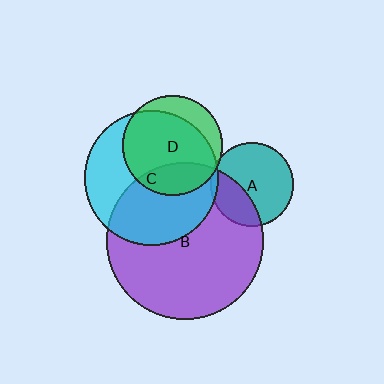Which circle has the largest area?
Circle B (purple).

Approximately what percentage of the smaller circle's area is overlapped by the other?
Approximately 30%.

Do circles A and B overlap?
Yes.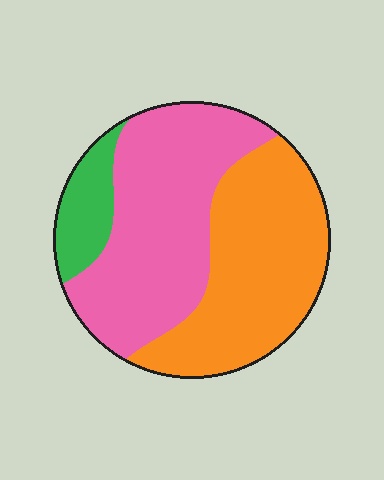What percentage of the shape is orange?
Orange takes up between a quarter and a half of the shape.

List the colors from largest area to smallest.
From largest to smallest: pink, orange, green.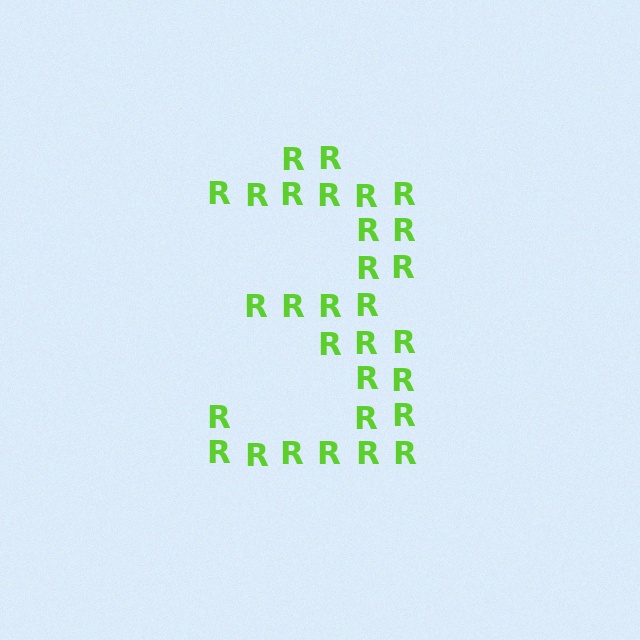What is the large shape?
The large shape is the digit 3.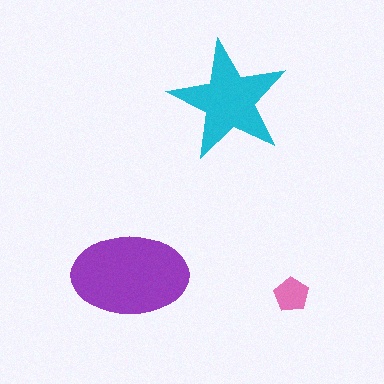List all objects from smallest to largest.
The pink pentagon, the cyan star, the purple ellipse.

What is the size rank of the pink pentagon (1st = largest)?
3rd.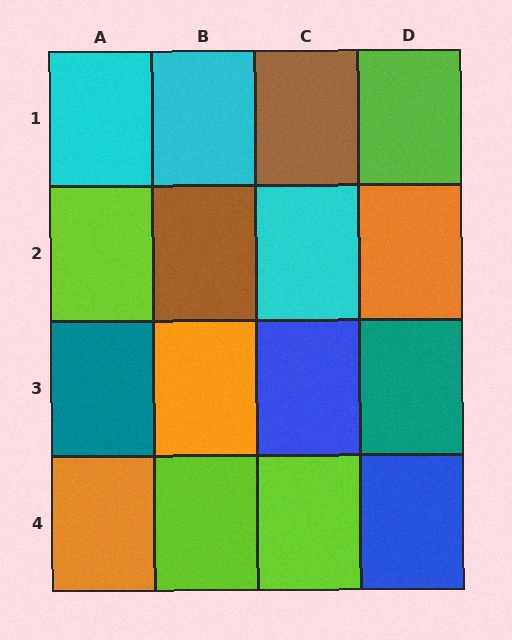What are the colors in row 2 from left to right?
Lime, brown, cyan, orange.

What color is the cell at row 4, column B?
Lime.